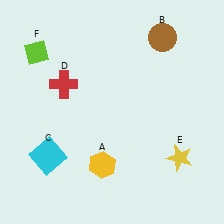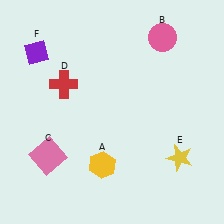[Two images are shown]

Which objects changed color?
B changed from brown to pink. C changed from cyan to pink. F changed from lime to purple.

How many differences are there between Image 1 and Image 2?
There are 3 differences between the two images.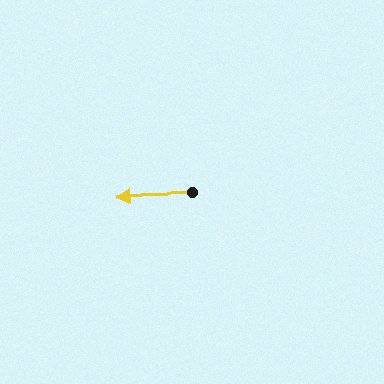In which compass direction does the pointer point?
West.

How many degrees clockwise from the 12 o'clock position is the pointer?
Approximately 268 degrees.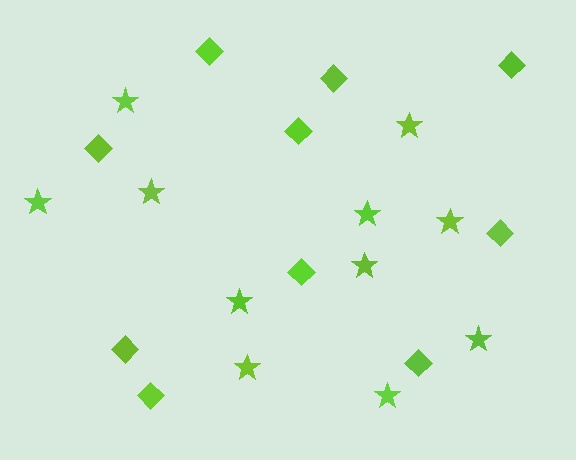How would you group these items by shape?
There are 2 groups: one group of stars (11) and one group of diamonds (10).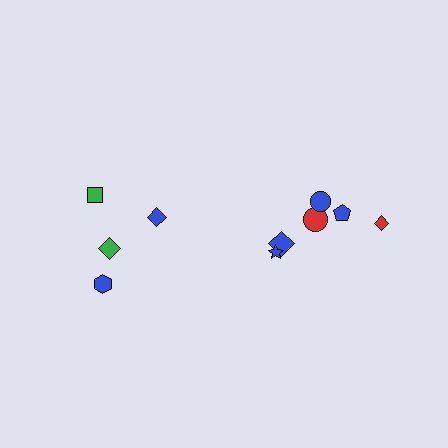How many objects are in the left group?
There are 4 objects.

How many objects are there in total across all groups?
There are 10 objects.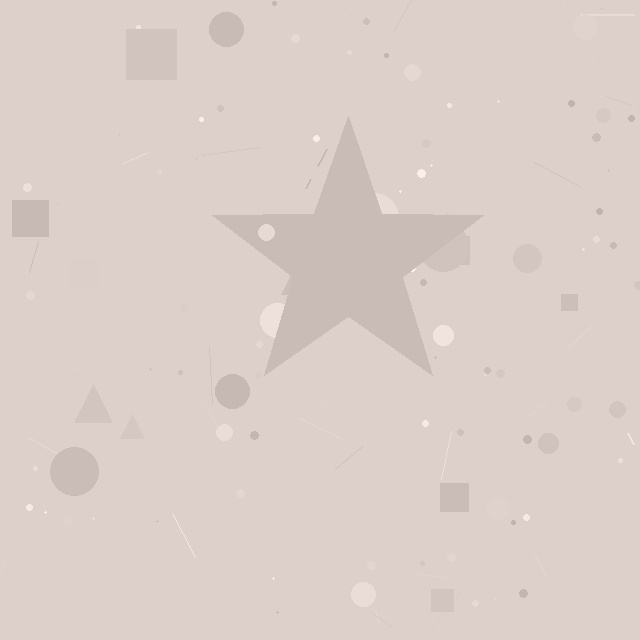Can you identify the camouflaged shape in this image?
The camouflaged shape is a star.